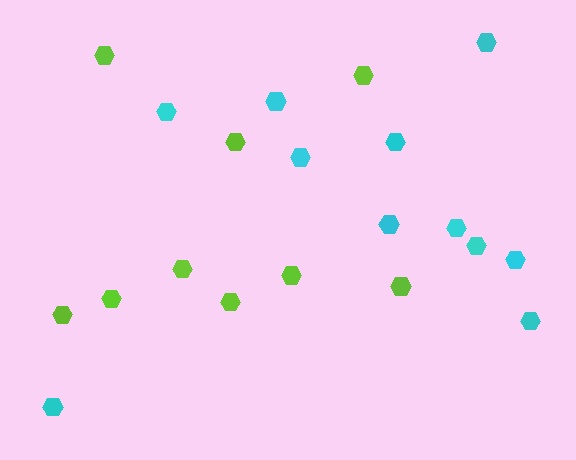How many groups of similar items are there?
There are 2 groups: one group of lime hexagons (9) and one group of cyan hexagons (11).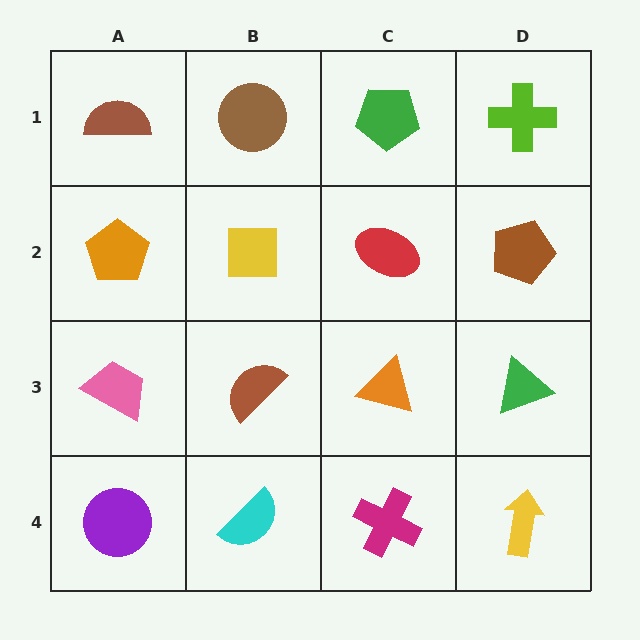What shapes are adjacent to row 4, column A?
A pink trapezoid (row 3, column A), a cyan semicircle (row 4, column B).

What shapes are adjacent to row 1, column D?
A brown pentagon (row 2, column D), a green pentagon (row 1, column C).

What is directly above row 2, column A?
A brown semicircle.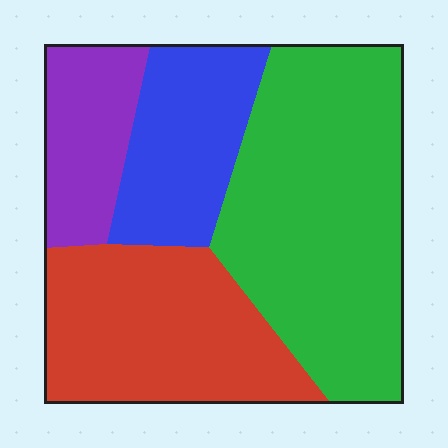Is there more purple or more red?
Red.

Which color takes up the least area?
Purple, at roughly 15%.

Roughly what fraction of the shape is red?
Red covers 28% of the shape.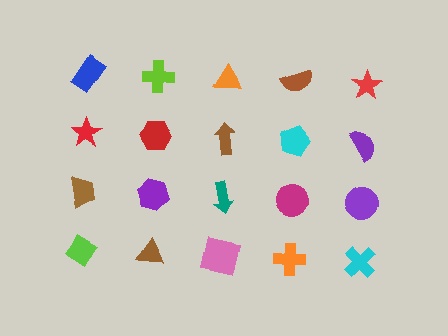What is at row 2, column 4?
A cyan pentagon.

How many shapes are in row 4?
5 shapes.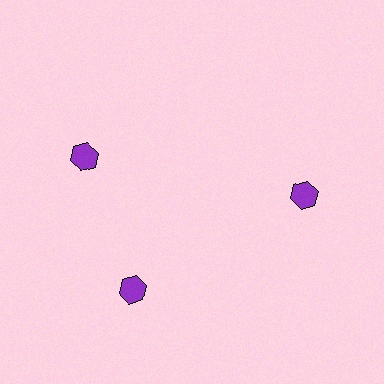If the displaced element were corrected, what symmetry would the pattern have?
It would have 3-fold rotational symmetry — the pattern would map onto itself every 120 degrees.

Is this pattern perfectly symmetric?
No. The 3 purple hexagons are arranged in a ring, but one element near the 11 o'clock position is rotated out of alignment along the ring, breaking the 3-fold rotational symmetry.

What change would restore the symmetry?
The symmetry would be restored by rotating it back into even spacing with its neighbors so that all 3 hexagons sit at equal angles and equal distance from the center.